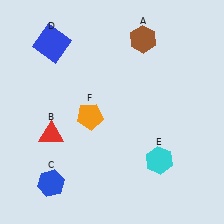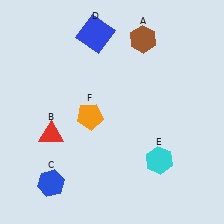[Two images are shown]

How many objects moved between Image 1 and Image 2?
1 object moved between the two images.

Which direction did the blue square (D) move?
The blue square (D) moved right.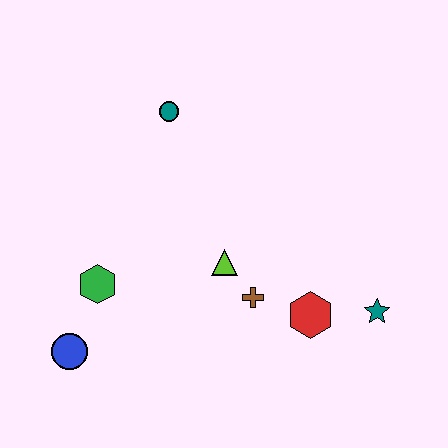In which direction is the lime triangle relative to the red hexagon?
The lime triangle is to the left of the red hexagon.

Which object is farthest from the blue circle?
The teal star is farthest from the blue circle.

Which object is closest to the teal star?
The red hexagon is closest to the teal star.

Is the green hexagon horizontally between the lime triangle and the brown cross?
No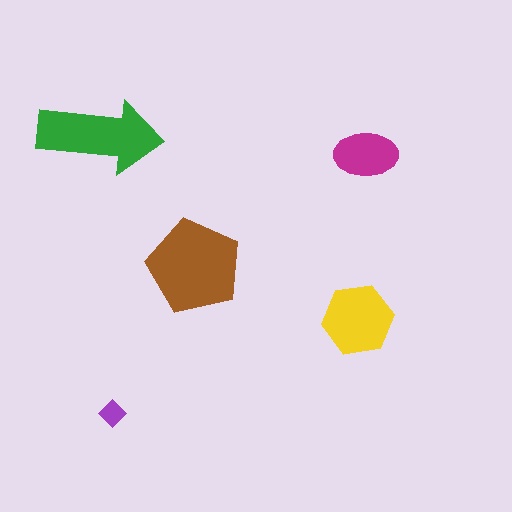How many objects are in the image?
There are 5 objects in the image.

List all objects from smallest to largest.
The purple diamond, the magenta ellipse, the yellow hexagon, the green arrow, the brown pentagon.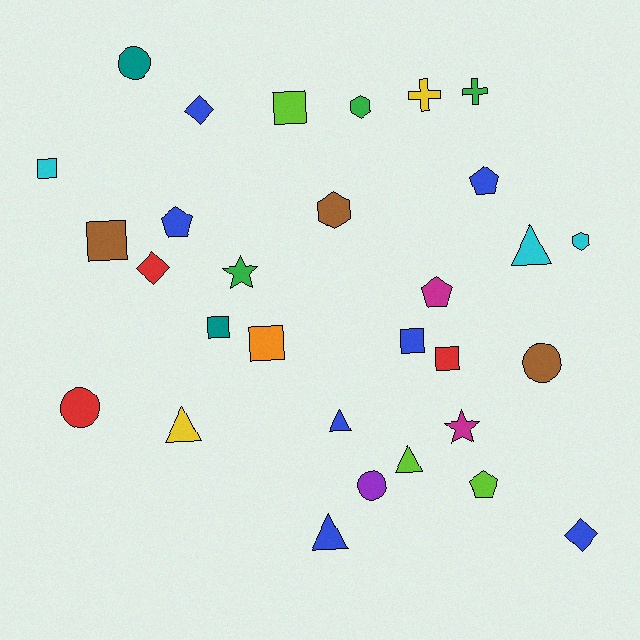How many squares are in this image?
There are 7 squares.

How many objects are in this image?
There are 30 objects.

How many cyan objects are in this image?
There are 3 cyan objects.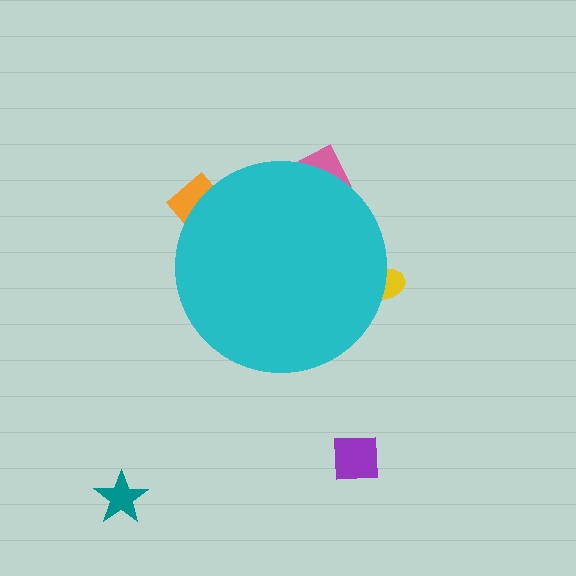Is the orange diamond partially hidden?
Yes, the orange diamond is partially hidden behind the cyan circle.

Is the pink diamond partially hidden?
Yes, the pink diamond is partially hidden behind the cyan circle.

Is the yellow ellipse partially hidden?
Yes, the yellow ellipse is partially hidden behind the cyan circle.